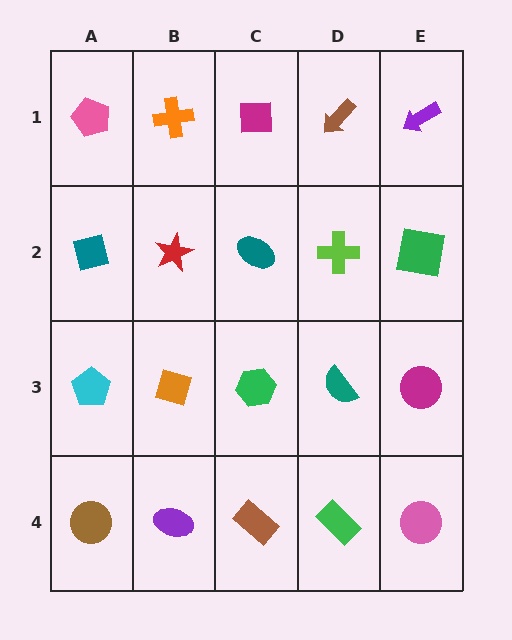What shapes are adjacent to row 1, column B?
A red star (row 2, column B), a pink pentagon (row 1, column A), a magenta square (row 1, column C).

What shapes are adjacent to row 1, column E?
A green square (row 2, column E), a brown arrow (row 1, column D).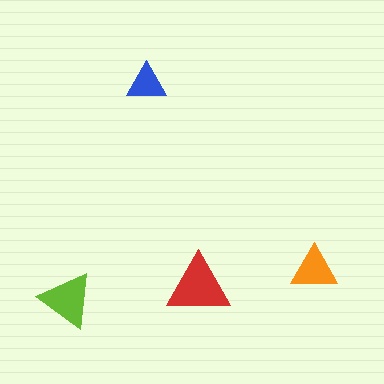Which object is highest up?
The blue triangle is topmost.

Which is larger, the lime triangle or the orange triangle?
The lime one.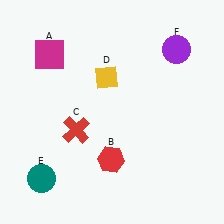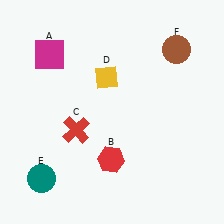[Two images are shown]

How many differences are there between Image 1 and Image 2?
There is 1 difference between the two images.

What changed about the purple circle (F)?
In Image 1, F is purple. In Image 2, it changed to brown.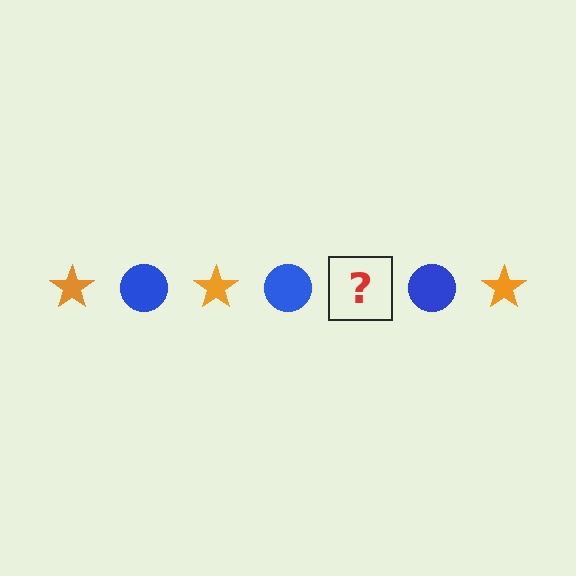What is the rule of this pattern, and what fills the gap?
The rule is that the pattern alternates between orange star and blue circle. The gap should be filled with an orange star.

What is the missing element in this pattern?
The missing element is an orange star.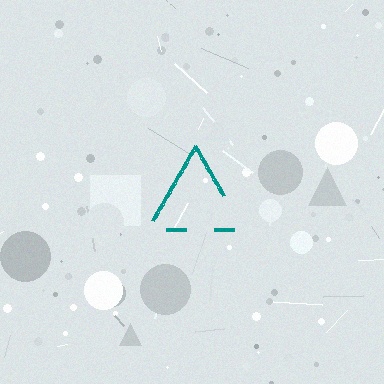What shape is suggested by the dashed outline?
The dashed outline suggests a triangle.